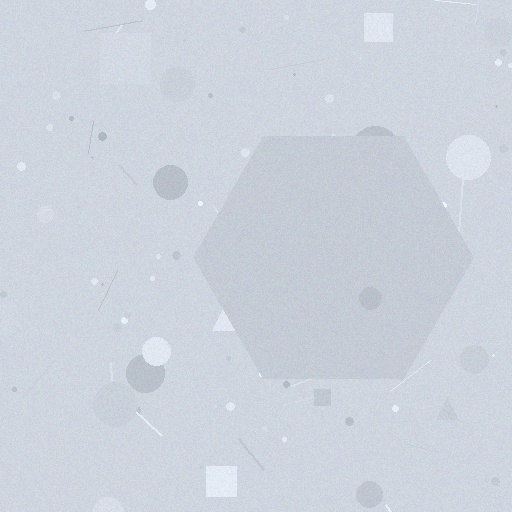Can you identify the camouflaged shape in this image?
The camouflaged shape is a hexagon.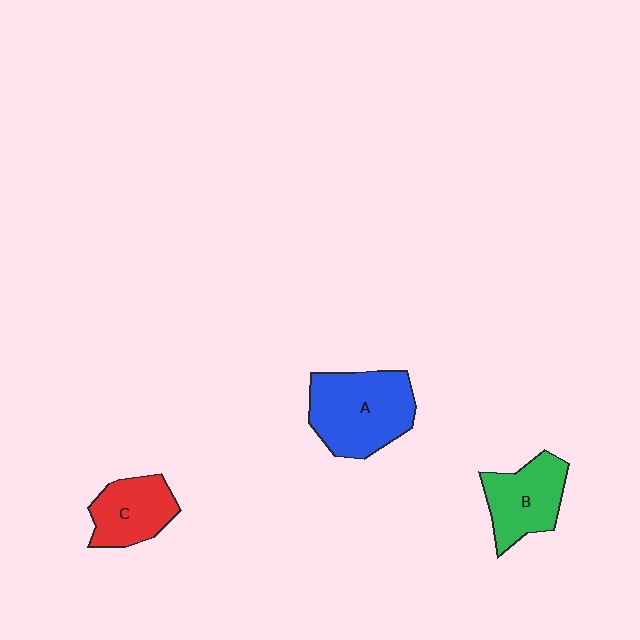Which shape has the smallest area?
Shape C (red).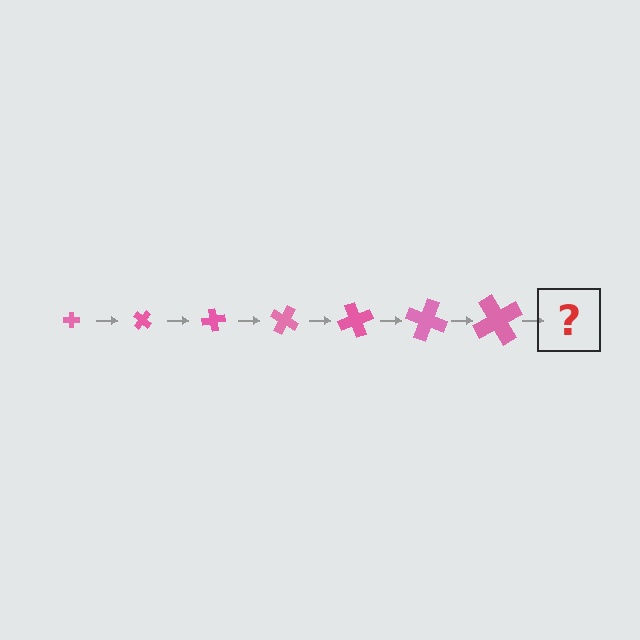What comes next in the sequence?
The next element should be a cross, larger than the previous one and rotated 280 degrees from the start.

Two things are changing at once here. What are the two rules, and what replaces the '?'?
The two rules are that the cross grows larger each step and it rotates 40 degrees each step. The '?' should be a cross, larger than the previous one and rotated 280 degrees from the start.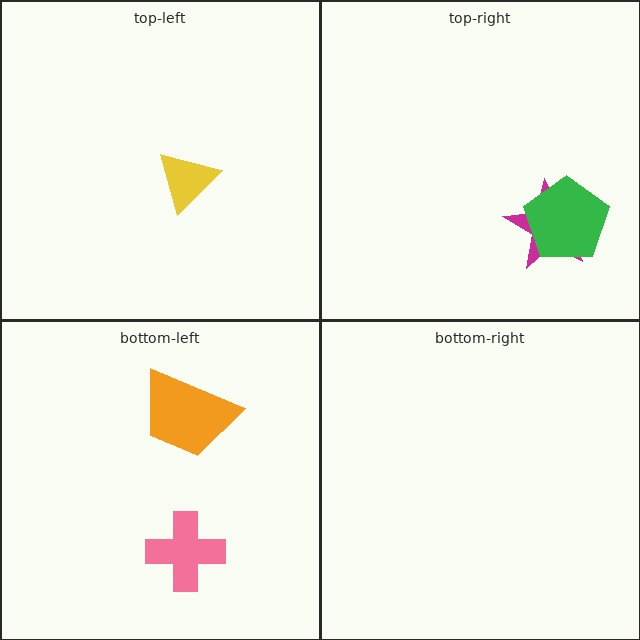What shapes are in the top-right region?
The magenta star, the green pentagon.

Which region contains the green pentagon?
The top-right region.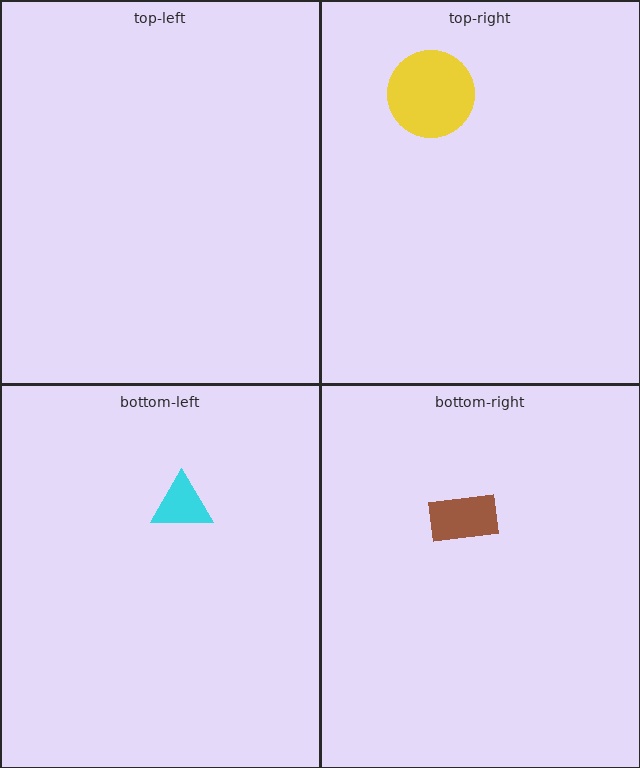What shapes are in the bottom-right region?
The brown rectangle.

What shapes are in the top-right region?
The yellow circle.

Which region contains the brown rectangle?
The bottom-right region.